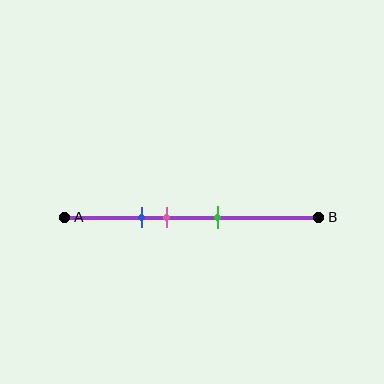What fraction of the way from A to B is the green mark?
The green mark is approximately 60% (0.6) of the way from A to B.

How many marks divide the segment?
There are 3 marks dividing the segment.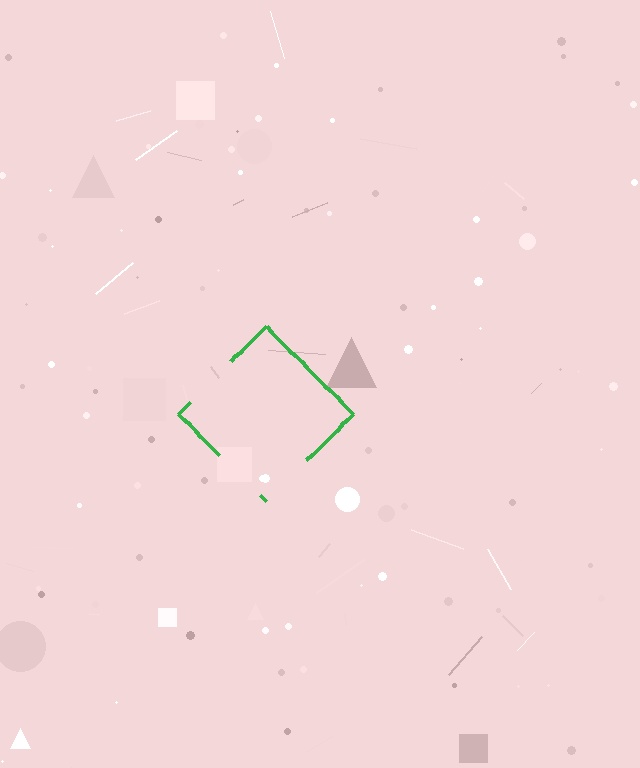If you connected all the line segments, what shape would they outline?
They would outline a diamond.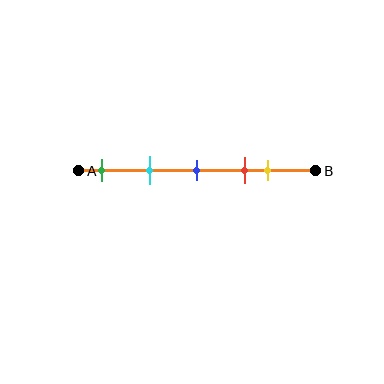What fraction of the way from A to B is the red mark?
The red mark is approximately 70% (0.7) of the way from A to B.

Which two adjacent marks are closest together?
The red and yellow marks are the closest adjacent pair.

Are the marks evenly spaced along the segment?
No, the marks are not evenly spaced.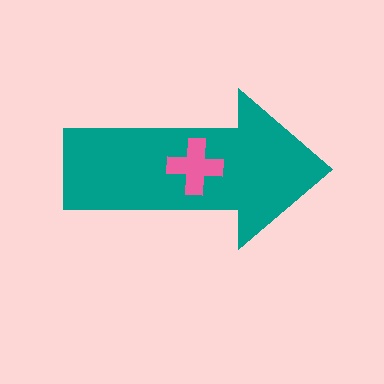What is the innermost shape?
The pink cross.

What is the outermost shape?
The teal arrow.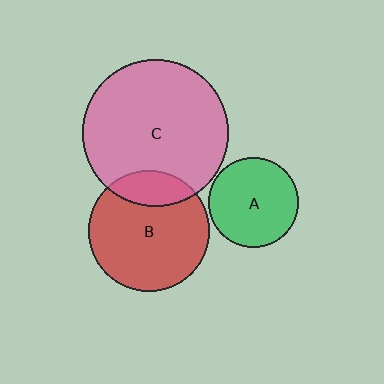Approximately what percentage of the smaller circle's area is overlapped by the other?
Approximately 20%.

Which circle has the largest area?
Circle C (pink).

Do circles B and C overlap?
Yes.